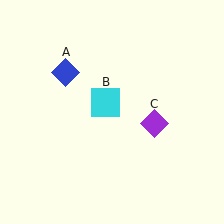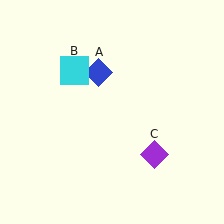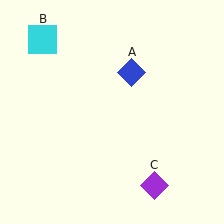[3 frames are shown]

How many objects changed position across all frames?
3 objects changed position: blue diamond (object A), cyan square (object B), purple diamond (object C).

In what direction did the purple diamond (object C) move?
The purple diamond (object C) moved down.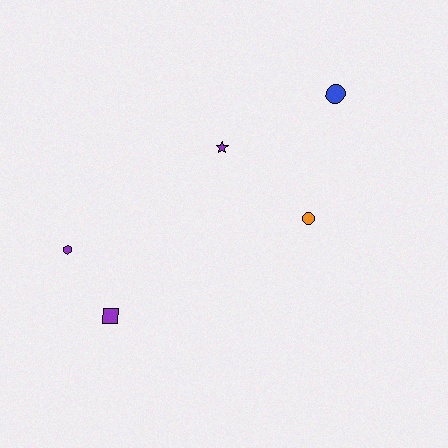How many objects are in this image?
There are 5 objects.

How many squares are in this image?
There is 1 square.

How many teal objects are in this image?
There are no teal objects.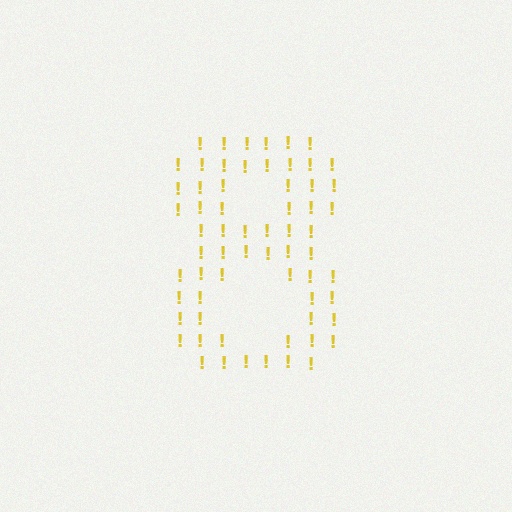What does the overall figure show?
The overall figure shows the digit 8.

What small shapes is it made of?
It is made of small exclamation marks.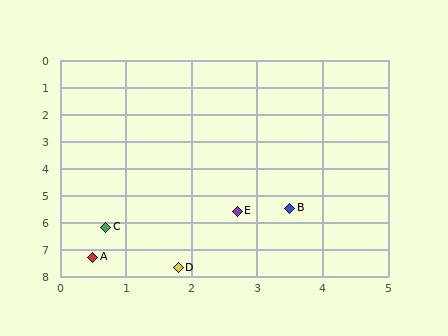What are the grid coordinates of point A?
Point A is at approximately (0.5, 7.3).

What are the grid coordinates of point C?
Point C is at approximately (0.7, 6.2).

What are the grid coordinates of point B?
Point B is at approximately (3.5, 5.5).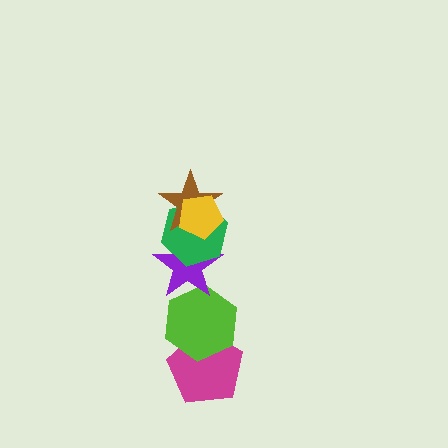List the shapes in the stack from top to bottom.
From top to bottom: the yellow pentagon, the brown star, the green hexagon, the purple star, the lime hexagon, the magenta pentagon.